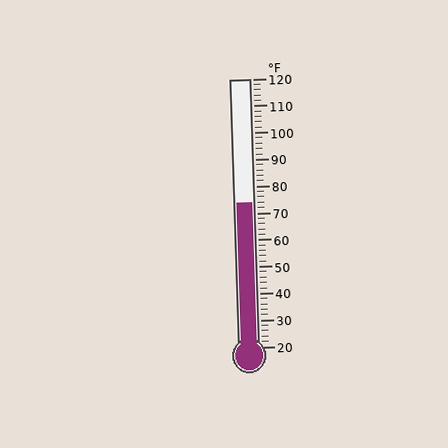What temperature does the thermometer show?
The thermometer shows approximately 74°F.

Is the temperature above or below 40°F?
The temperature is above 40°F.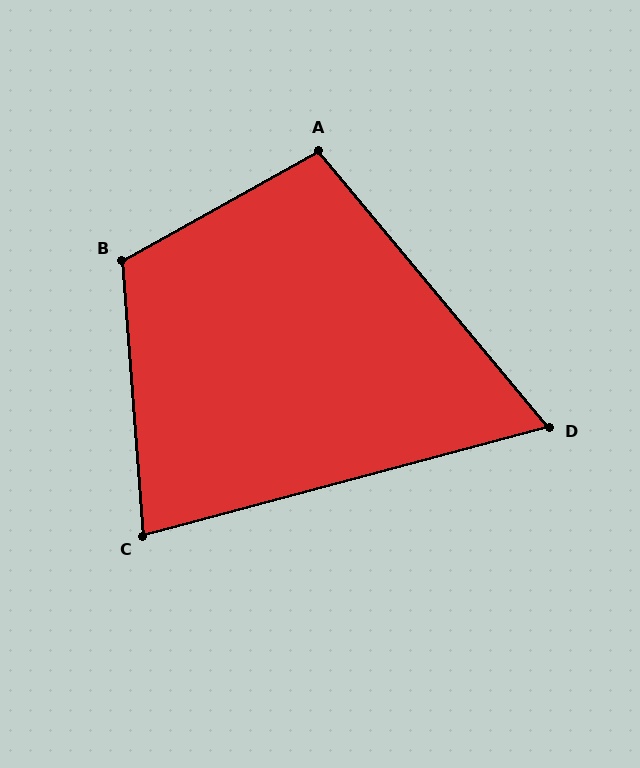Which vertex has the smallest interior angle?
D, at approximately 65 degrees.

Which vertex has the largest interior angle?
B, at approximately 115 degrees.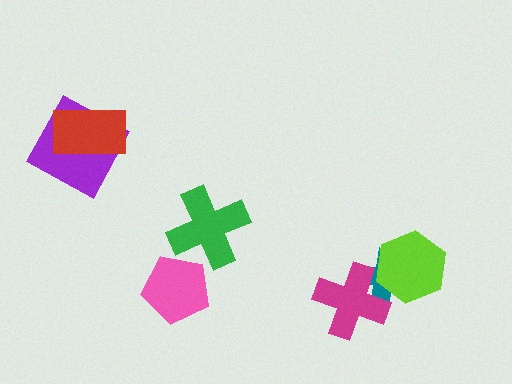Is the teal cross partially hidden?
Yes, it is partially covered by another shape.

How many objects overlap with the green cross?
1 object overlaps with the green cross.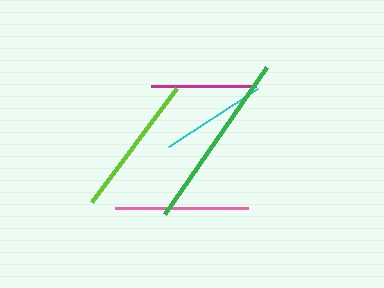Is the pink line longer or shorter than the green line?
The green line is longer than the pink line.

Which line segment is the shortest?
The magenta line is the shortest at approximately 105 pixels.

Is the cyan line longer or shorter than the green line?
The green line is longer than the cyan line.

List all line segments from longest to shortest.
From longest to shortest: green, lime, pink, cyan, magenta.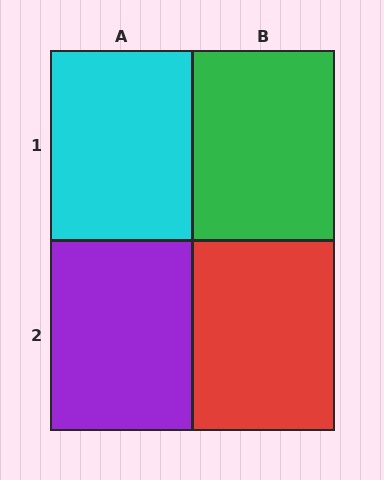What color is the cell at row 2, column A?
Purple.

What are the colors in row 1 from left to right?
Cyan, green.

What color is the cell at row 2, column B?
Red.